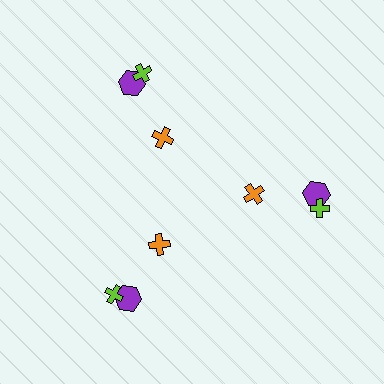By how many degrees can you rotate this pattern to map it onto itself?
The pattern maps onto itself every 120 degrees of rotation.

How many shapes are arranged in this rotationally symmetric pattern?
There are 9 shapes, arranged in 3 groups of 3.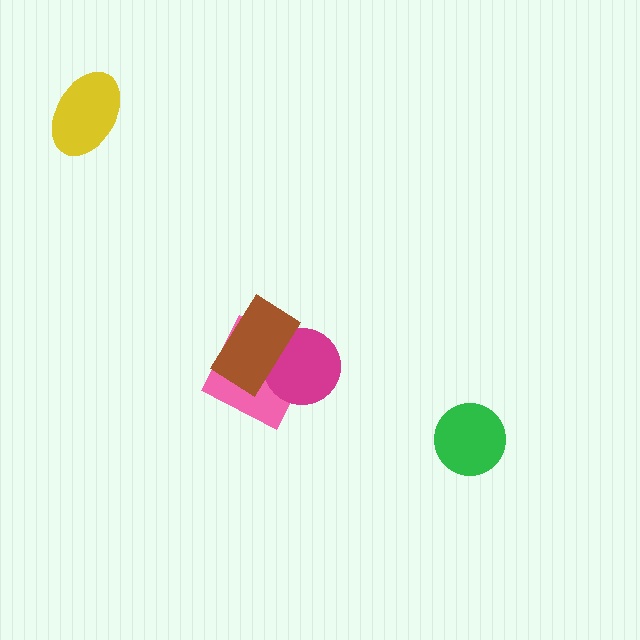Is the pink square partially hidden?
Yes, it is partially covered by another shape.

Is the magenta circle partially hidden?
Yes, it is partially covered by another shape.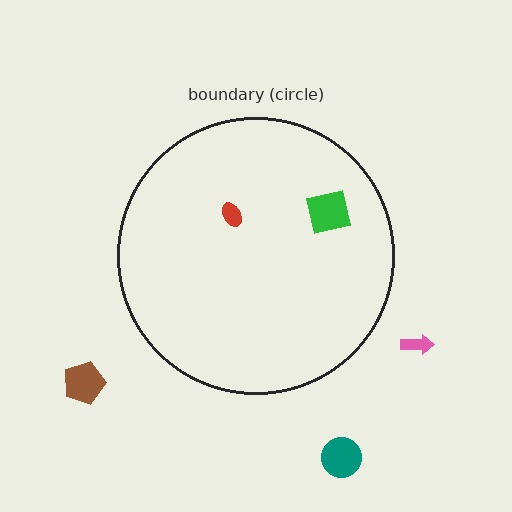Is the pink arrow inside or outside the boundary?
Outside.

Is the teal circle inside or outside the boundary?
Outside.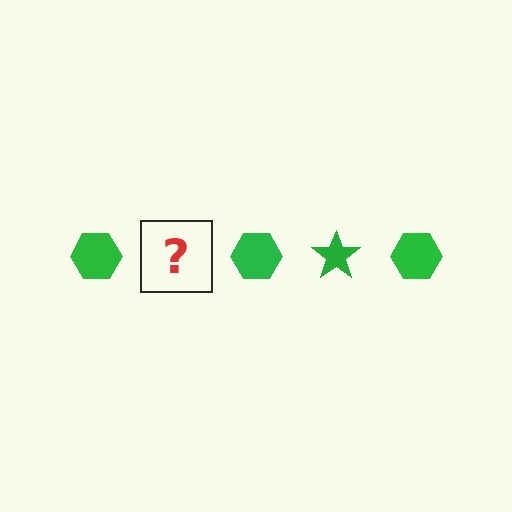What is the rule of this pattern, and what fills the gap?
The rule is that the pattern cycles through hexagon, star shapes in green. The gap should be filled with a green star.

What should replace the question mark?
The question mark should be replaced with a green star.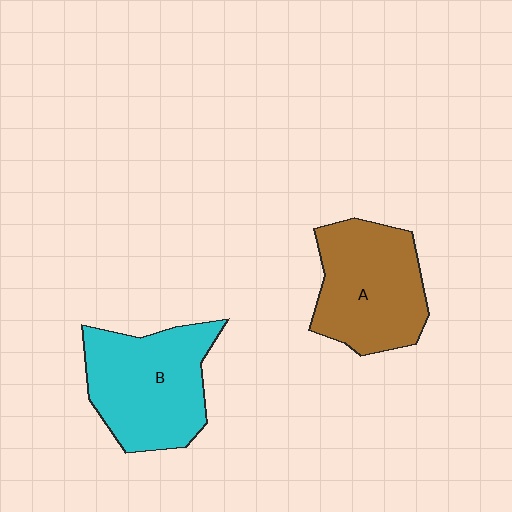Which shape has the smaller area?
Shape A (brown).